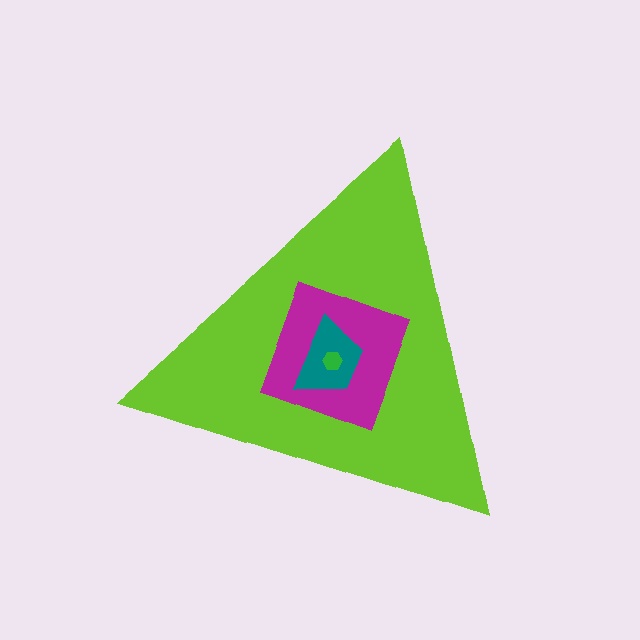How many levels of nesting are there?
4.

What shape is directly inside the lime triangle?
The magenta square.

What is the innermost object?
The green hexagon.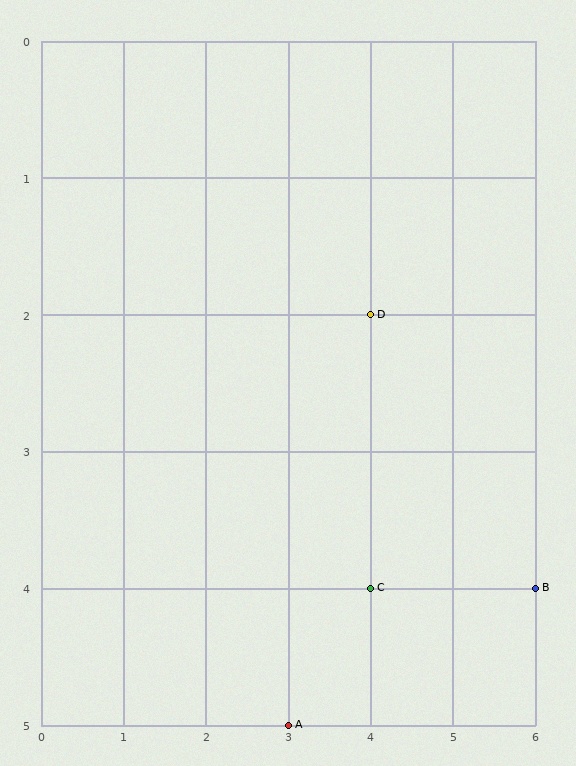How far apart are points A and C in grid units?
Points A and C are 1 column and 1 row apart (about 1.4 grid units diagonally).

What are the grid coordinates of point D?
Point D is at grid coordinates (4, 2).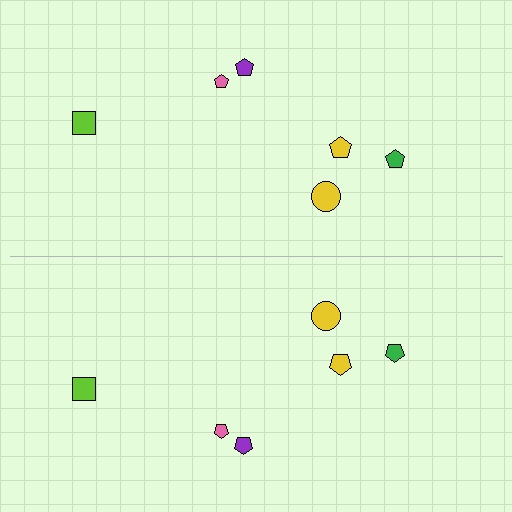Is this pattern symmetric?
Yes, this pattern has bilateral (reflection) symmetry.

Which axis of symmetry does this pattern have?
The pattern has a horizontal axis of symmetry running through the center of the image.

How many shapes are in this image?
There are 12 shapes in this image.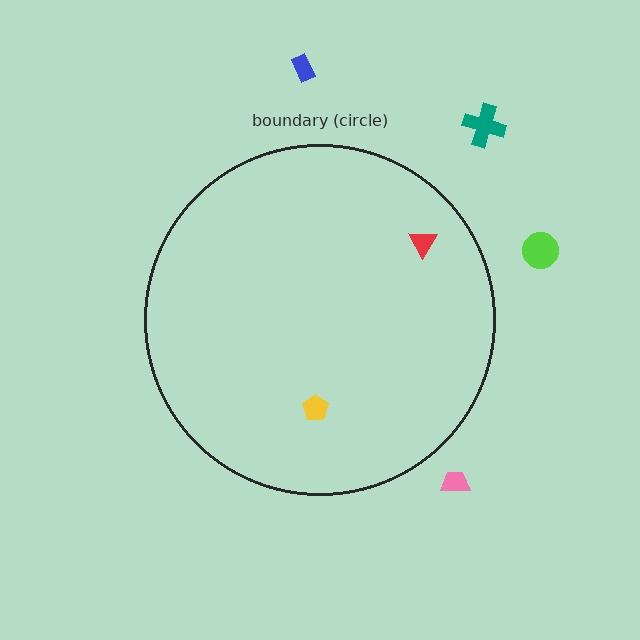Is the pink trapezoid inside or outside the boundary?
Outside.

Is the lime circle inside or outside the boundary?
Outside.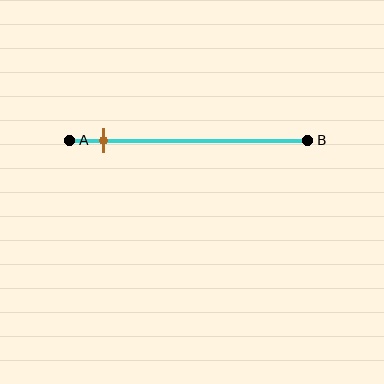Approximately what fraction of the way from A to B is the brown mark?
The brown mark is approximately 15% of the way from A to B.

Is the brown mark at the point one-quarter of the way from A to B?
No, the mark is at about 15% from A, not at the 25% one-quarter point.